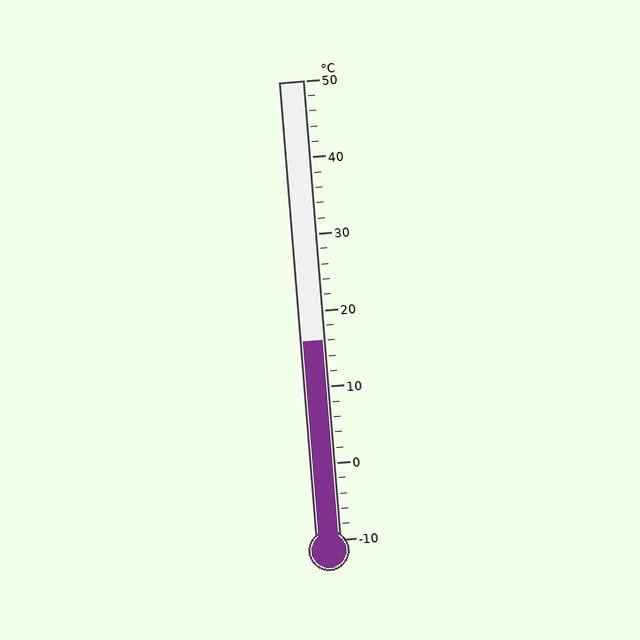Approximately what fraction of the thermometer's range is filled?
The thermometer is filled to approximately 45% of its range.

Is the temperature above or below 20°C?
The temperature is below 20°C.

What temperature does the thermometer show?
The thermometer shows approximately 16°C.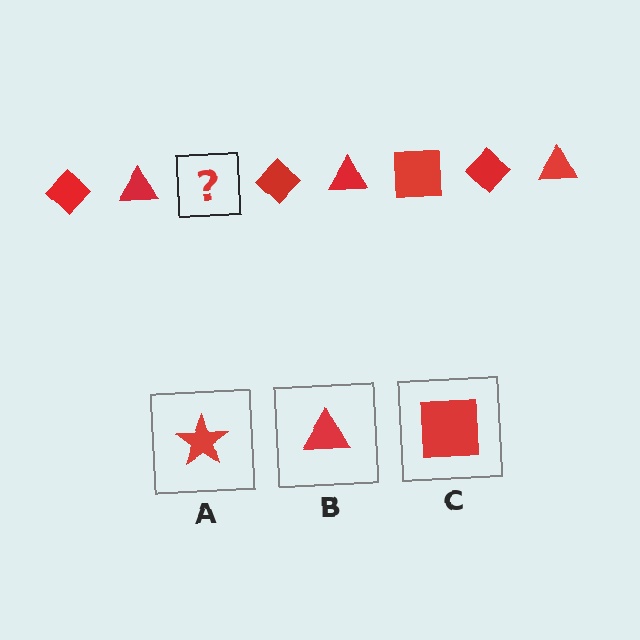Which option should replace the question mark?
Option C.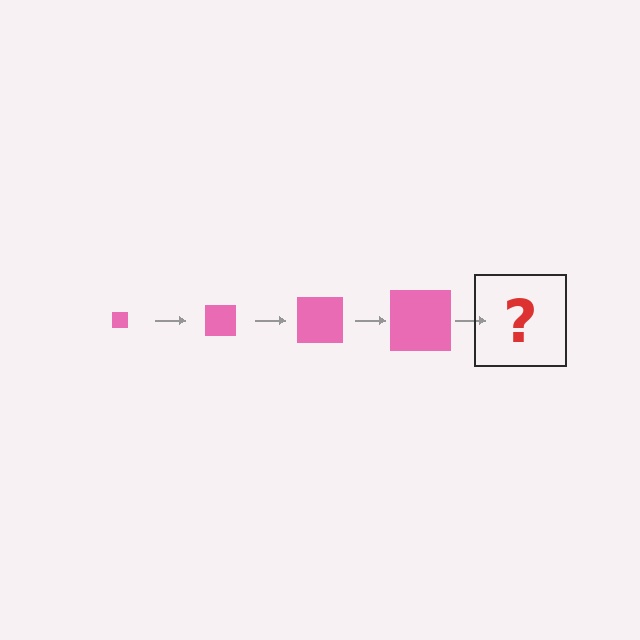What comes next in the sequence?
The next element should be a pink square, larger than the previous one.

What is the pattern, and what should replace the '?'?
The pattern is that the square gets progressively larger each step. The '?' should be a pink square, larger than the previous one.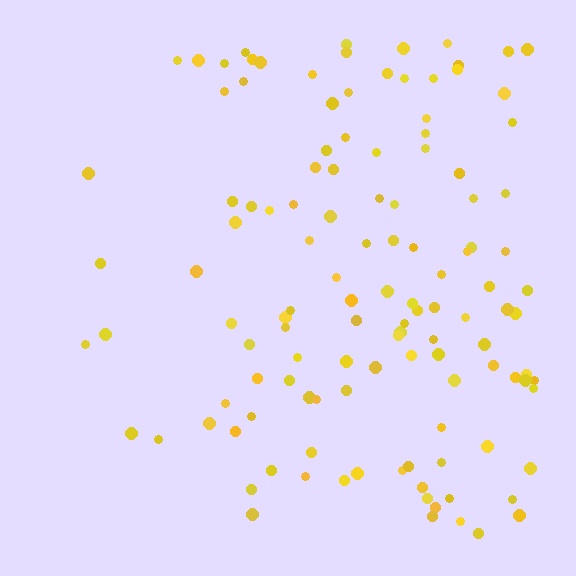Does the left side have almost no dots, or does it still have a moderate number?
Still a moderate number, just noticeably fewer than the right.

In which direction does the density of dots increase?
From left to right, with the right side densest.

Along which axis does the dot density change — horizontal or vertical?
Horizontal.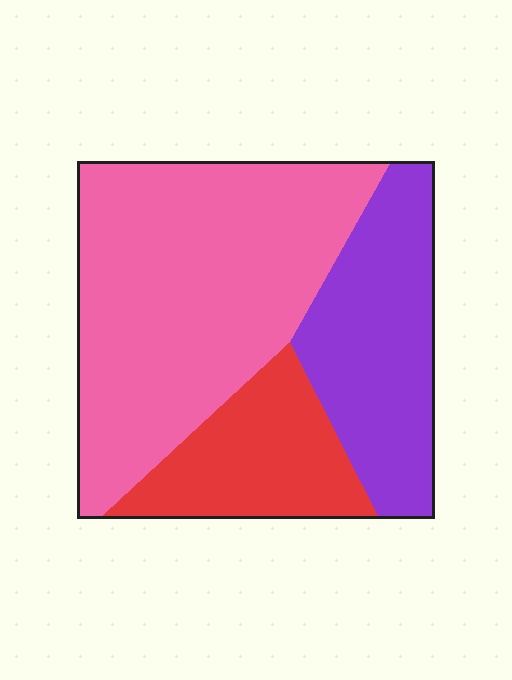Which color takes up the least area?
Red, at roughly 20%.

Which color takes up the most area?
Pink, at roughly 55%.